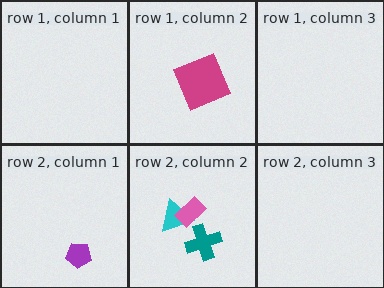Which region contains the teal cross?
The row 2, column 2 region.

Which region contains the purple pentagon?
The row 2, column 1 region.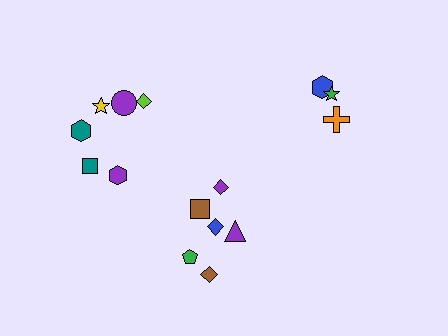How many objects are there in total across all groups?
There are 15 objects.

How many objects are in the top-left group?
There are 6 objects.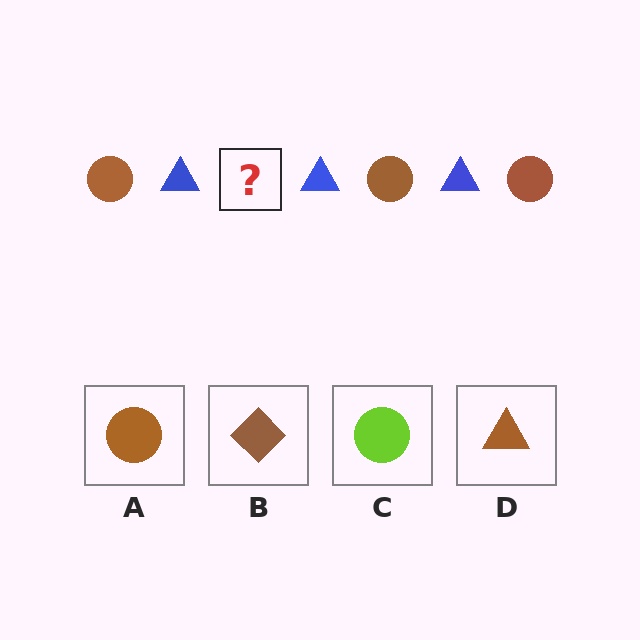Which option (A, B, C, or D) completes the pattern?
A.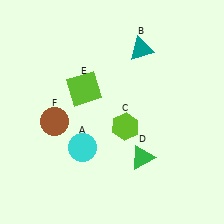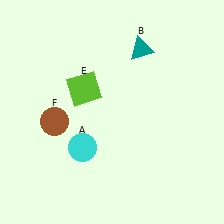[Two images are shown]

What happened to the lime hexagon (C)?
The lime hexagon (C) was removed in Image 2. It was in the bottom-right area of Image 1.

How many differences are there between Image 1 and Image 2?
There are 2 differences between the two images.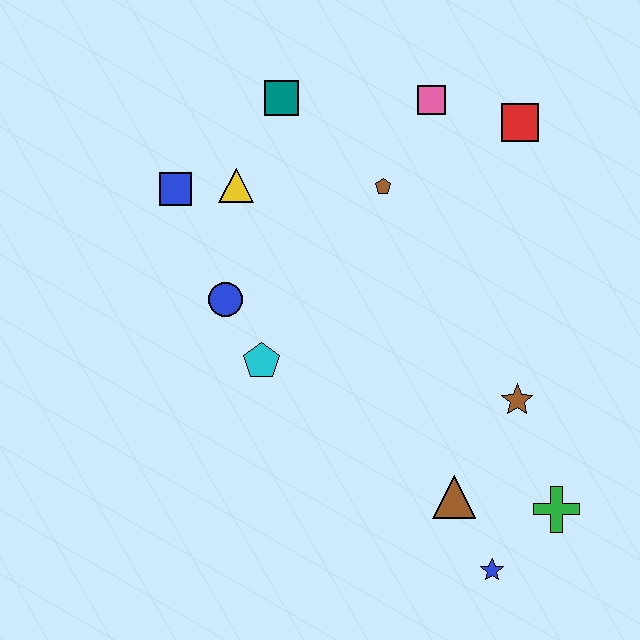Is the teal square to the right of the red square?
No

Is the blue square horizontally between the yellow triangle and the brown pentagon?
No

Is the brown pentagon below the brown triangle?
No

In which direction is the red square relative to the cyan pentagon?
The red square is to the right of the cyan pentagon.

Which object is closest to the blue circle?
The cyan pentagon is closest to the blue circle.